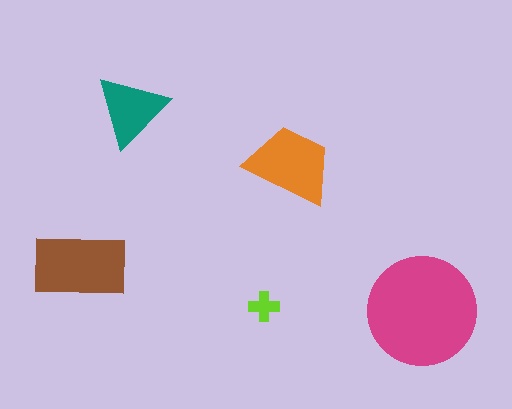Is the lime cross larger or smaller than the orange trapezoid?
Smaller.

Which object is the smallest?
The lime cross.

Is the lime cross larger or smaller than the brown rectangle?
Smaller.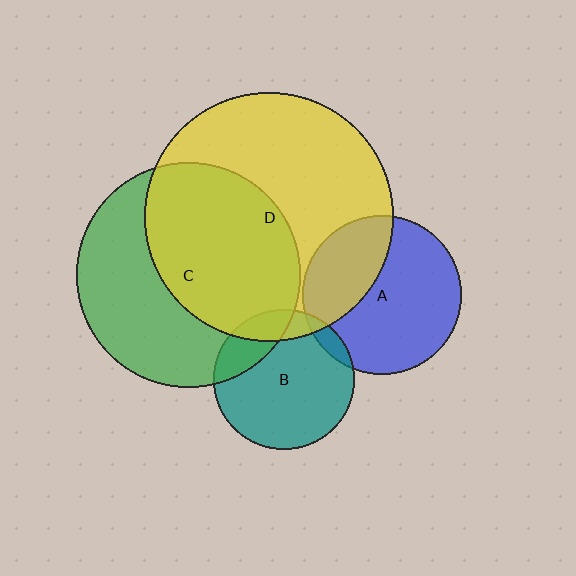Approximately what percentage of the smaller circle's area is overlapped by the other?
Approximately 35%.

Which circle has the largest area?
Circle D (yellow).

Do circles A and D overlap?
Yes.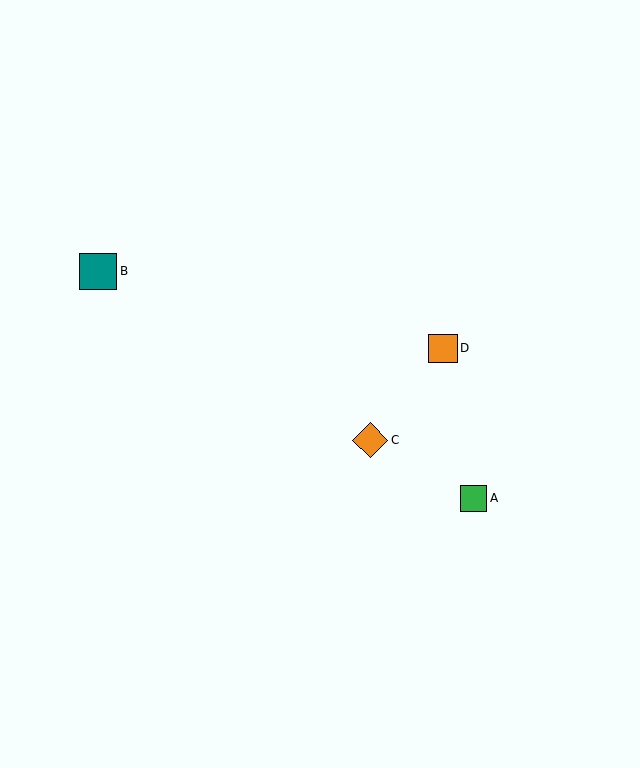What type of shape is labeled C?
Shape C is an orange diamond.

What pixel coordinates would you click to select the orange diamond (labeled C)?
Click at (370, 440) to select the orange diamond C.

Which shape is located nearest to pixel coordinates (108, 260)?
The teal square (labeled B) at (98, 271) is nearest to that location.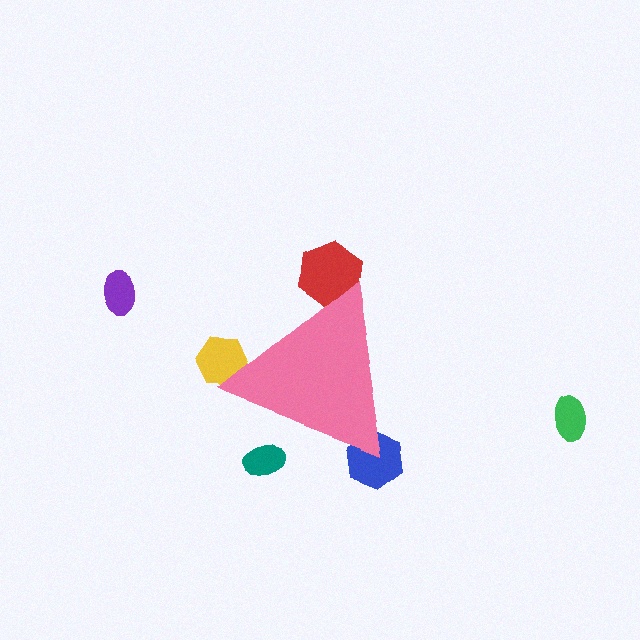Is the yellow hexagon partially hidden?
Yes, the yellow hexagon is partially hidden behind the pink triangle.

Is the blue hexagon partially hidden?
Yes, the blue hexagon is partially hidden behind the pink triangle.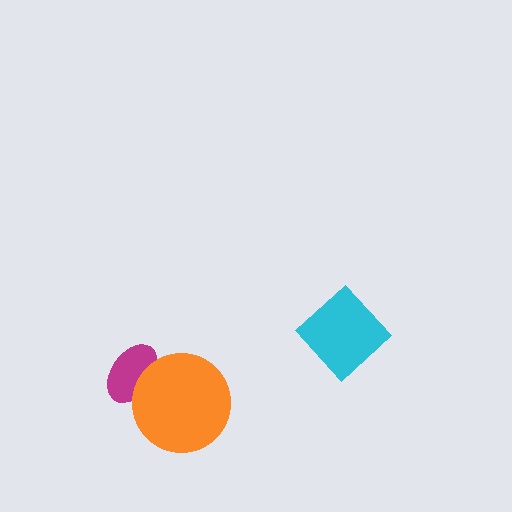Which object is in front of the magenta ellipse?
The orange circle is in front of the magenta ellipse.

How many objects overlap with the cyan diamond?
0 objects overlap with the cyan diamond.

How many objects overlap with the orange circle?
1 object overlaps with the orange circle.